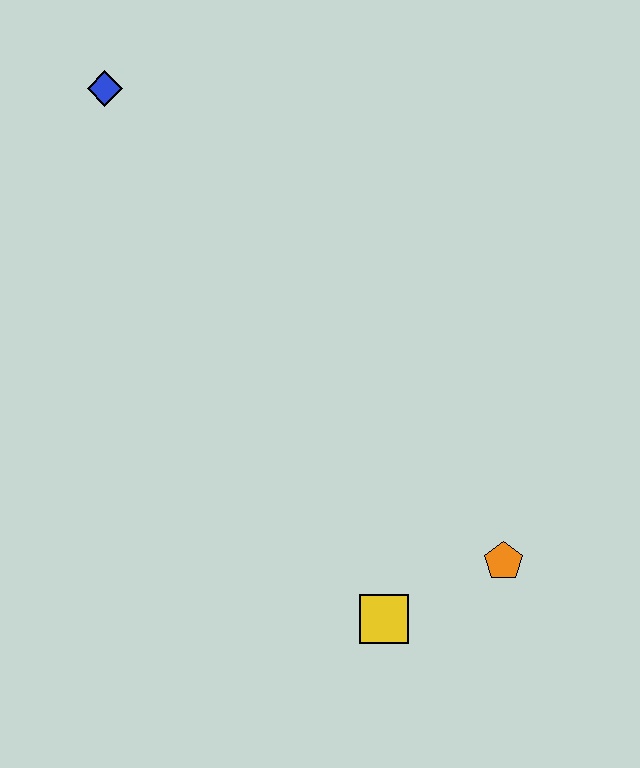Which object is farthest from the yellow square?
The blue diamond is farthest from the yellow square.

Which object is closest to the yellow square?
The orange pentagon is closest to the yellow square.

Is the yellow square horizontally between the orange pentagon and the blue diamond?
Yes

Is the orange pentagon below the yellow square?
No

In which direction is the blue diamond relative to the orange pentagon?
The blue diamond is above the orange pentagon.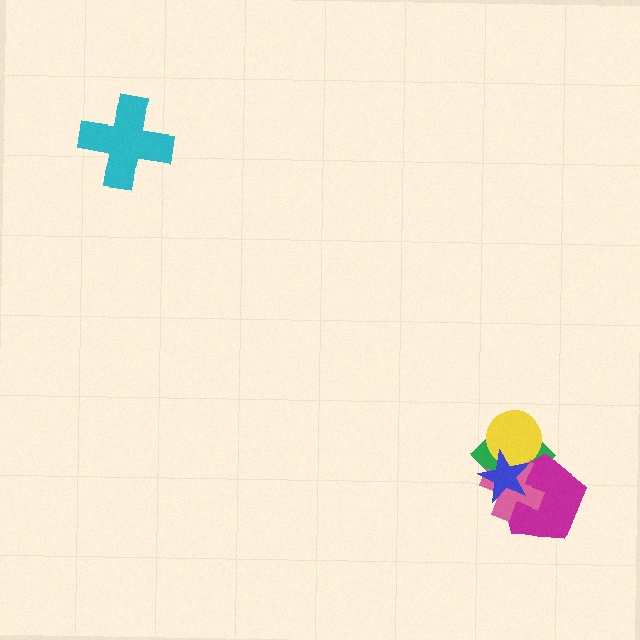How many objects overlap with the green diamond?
4 objects overlap with the green diamond.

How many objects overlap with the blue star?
4 objects overlap with the blue star.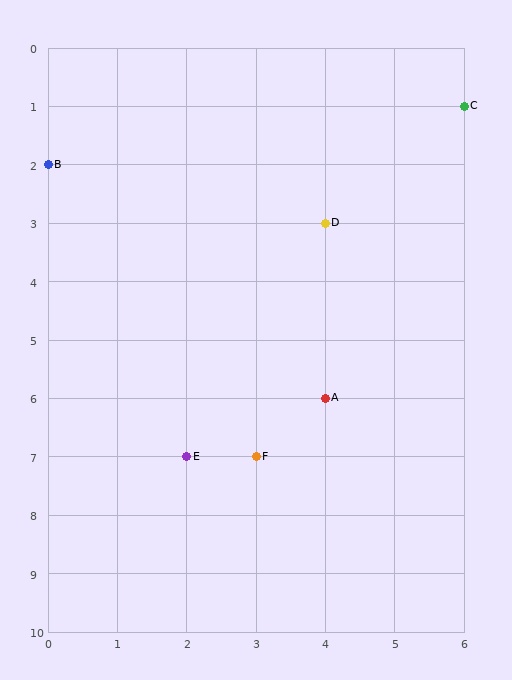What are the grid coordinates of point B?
Point B is at grid coordinates (0, 2).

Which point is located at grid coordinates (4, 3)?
Point D is at (4, 3).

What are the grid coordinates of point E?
Point E is at grid coordinates (2, 7).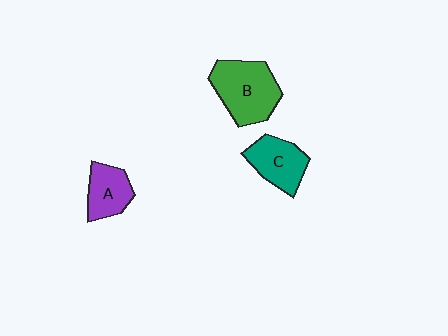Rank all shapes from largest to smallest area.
From largest to smallest: B (green), C (teal), A (purple).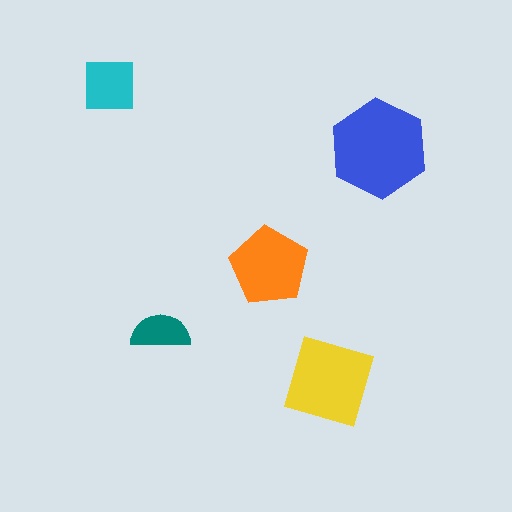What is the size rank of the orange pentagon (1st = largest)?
3rd.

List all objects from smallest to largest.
The teal semicircle, the cyan square, the orange pentagon, the yellow diamond, the blue hexagon.